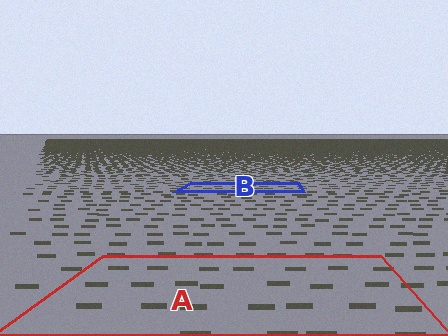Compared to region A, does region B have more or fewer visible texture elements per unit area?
Region B has more texture elements per unit area — they are packed more densely because it is farther away.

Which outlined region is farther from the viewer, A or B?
Region B is farther from the viewer — the texture elements inside it appear smaller and more densely packed.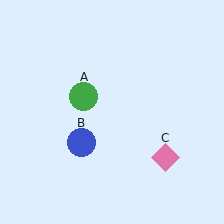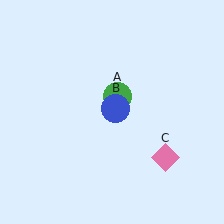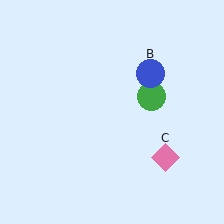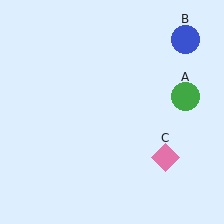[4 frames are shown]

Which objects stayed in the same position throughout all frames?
Pink diamond (object C) remained stationary.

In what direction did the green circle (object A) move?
The green circle (object A) moved right.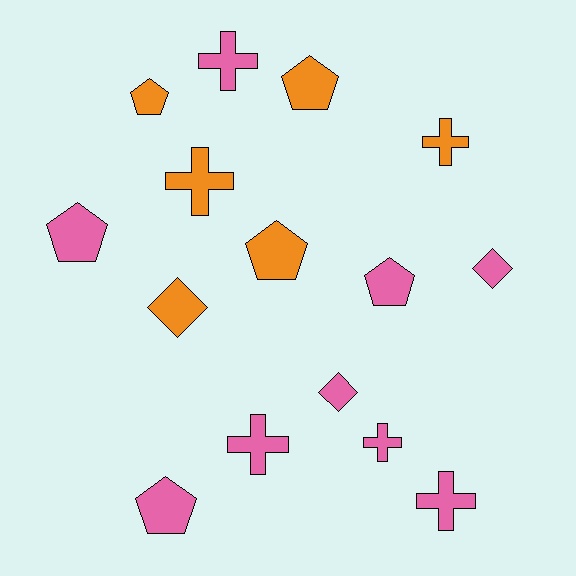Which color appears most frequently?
Pink, with 9 objects.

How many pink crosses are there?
There are 4 pink crosses.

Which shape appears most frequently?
Pentagon, with 6 objects.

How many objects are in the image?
There are 15 objects.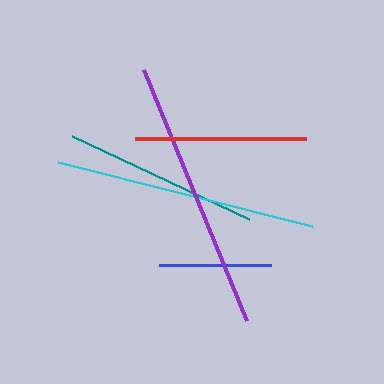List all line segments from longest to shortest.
From longest to shortest: purple, cyan, teal, red, blue.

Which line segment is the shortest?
The blue line is the shortest at approximately 113 pixels.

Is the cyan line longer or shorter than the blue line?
The cyan line is longer than the blue line.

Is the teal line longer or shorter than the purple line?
The purple line is longer than the teal line.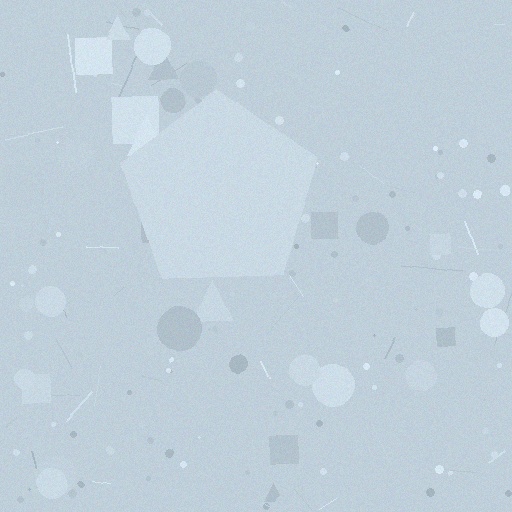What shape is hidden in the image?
A pentagon is hidden in the image.